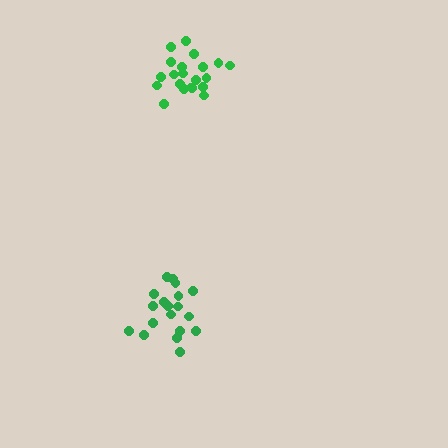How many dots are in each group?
Group 1: 19 dots, Group 2: 21 dots (40 total).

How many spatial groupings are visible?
There are 2 spatial groupings.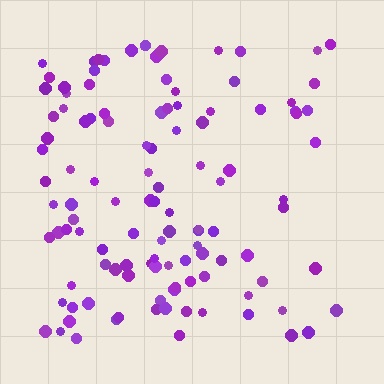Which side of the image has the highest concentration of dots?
The left.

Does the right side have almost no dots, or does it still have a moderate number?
Still a moderate number, just noticeably fewer than the left.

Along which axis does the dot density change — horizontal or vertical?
Horizontal.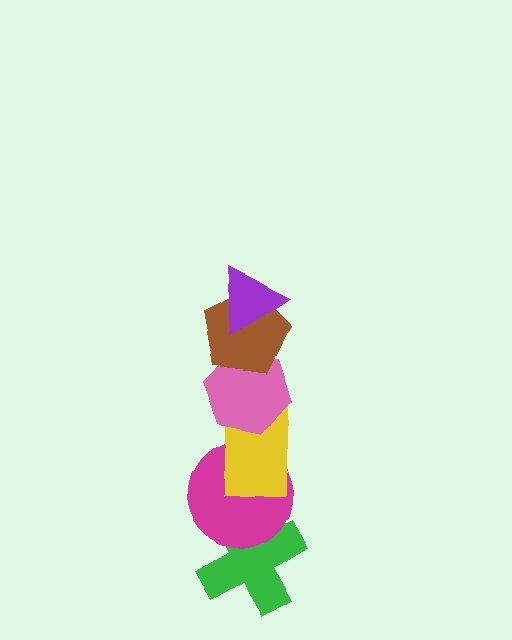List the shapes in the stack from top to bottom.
From top to bottom: the purple triangle, the brown pentagon, the pink hexagon, the yellow rectangle, the magenta circle, the green cross.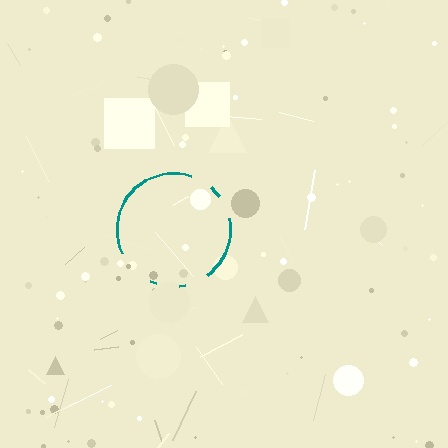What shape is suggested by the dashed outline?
The dashed outline suggests a circle.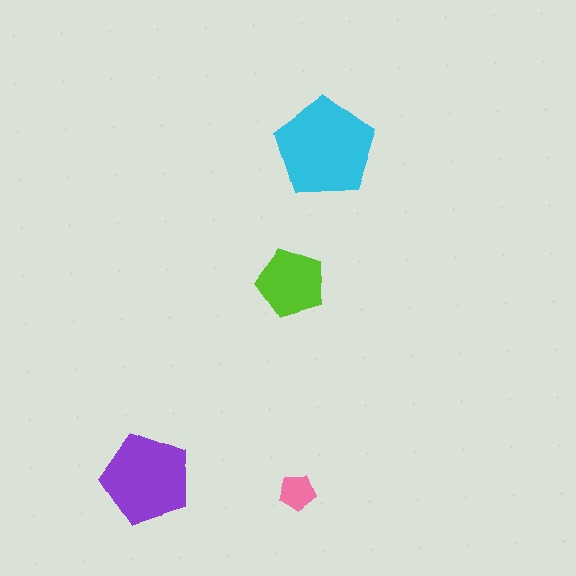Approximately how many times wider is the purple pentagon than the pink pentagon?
About 2.5 times wider.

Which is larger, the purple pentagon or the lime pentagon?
The purple one.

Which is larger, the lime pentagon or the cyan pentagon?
The cyan one.